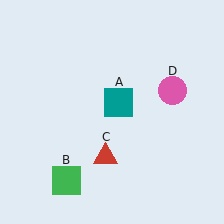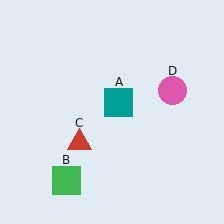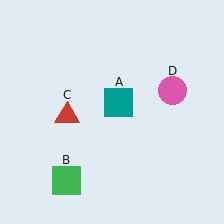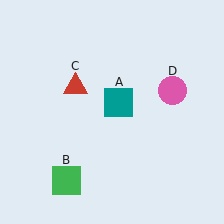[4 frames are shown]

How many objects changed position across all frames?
1 object changed position: red triangle (object C).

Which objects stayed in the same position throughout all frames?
Teal square (object A) and green square (object B) and pink circle (object D) remained stationary.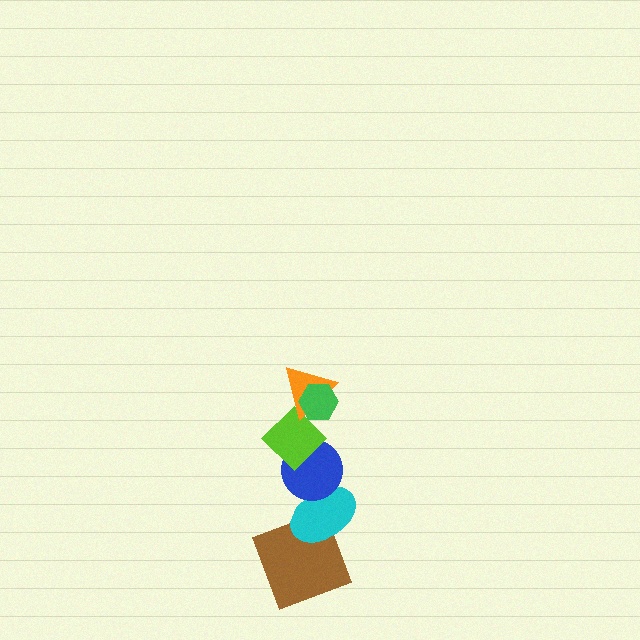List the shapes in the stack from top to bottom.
From top to bottom: the green hexagon, the orange triangle, the lime diamond, the blue circle, the cyan ellipse, the brown square.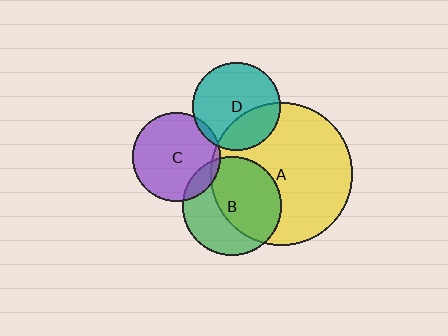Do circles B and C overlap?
Yes.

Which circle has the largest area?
Circle A (yellow).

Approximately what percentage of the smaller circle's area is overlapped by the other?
Approximately 15%.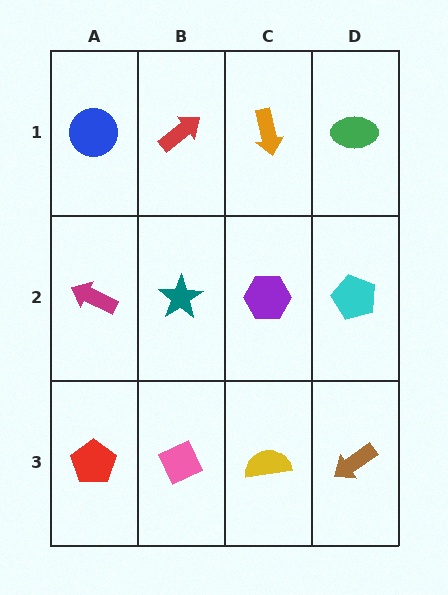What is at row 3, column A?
A red pentagon.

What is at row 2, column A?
A magenta arrow.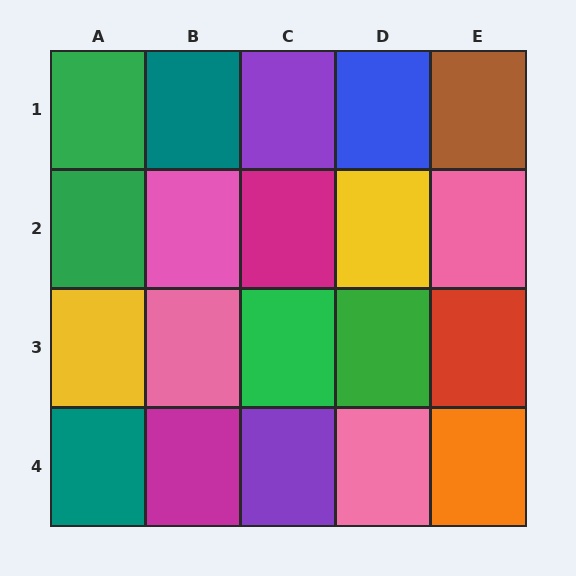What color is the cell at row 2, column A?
Green.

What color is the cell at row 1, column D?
Blue.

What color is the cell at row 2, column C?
Magenta.